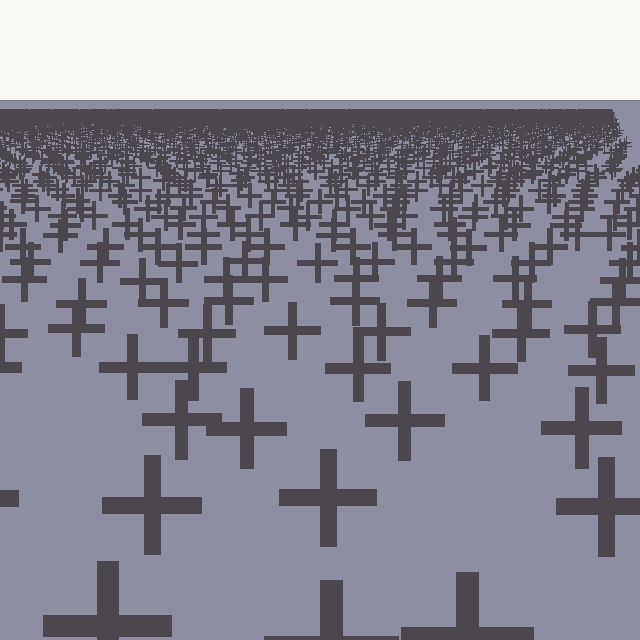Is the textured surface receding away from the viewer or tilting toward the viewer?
The surface is receding away from the viewer. Texture elements get smaller and denser toward the top.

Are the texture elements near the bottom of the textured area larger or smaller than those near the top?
Larger. Near the bottom, elements are closer to the viewer and appear at a bigger on-screen size.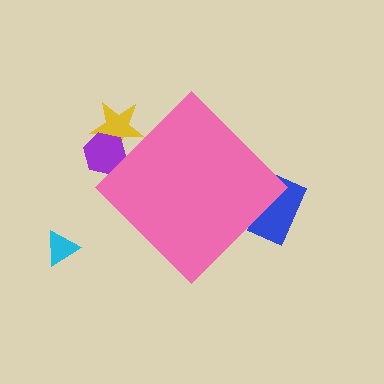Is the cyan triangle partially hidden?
No, the cyan triangle is fully visible.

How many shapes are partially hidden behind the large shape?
3 shapes are partially hidden.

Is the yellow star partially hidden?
Yes, the yellow star is partially hidden behind the pink diamond.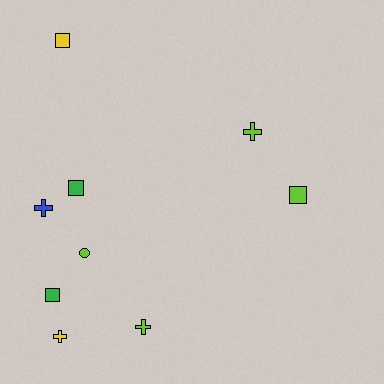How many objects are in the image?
There are 9 objects.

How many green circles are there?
There are no green circles.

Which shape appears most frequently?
Cross, with 4 objects.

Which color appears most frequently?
Lime, with 4 objects.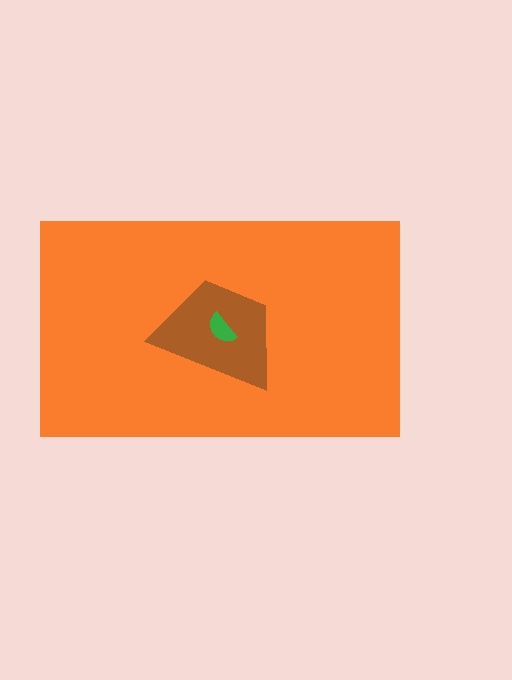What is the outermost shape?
The orange rectangle.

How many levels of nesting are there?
3.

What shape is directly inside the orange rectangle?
The brown trapezoid.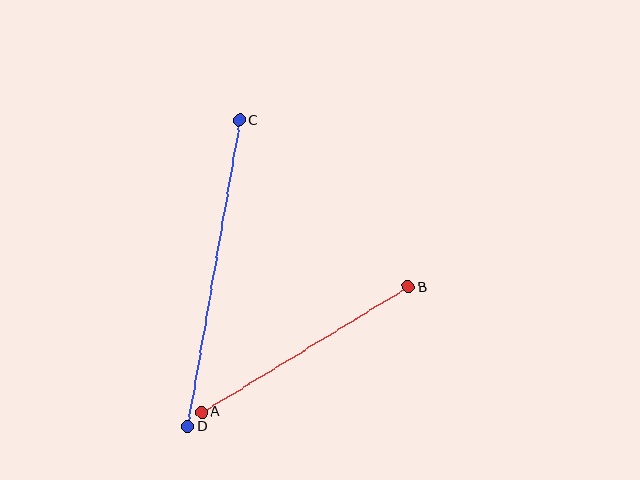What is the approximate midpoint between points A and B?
The midpoint is at approximately (305, 350) pixels.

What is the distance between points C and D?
The distance is approximately 311 pixels.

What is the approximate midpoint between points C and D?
The midpoint is at approximately (214, 273) pixels.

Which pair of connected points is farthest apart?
Points C and D are farthest apart.